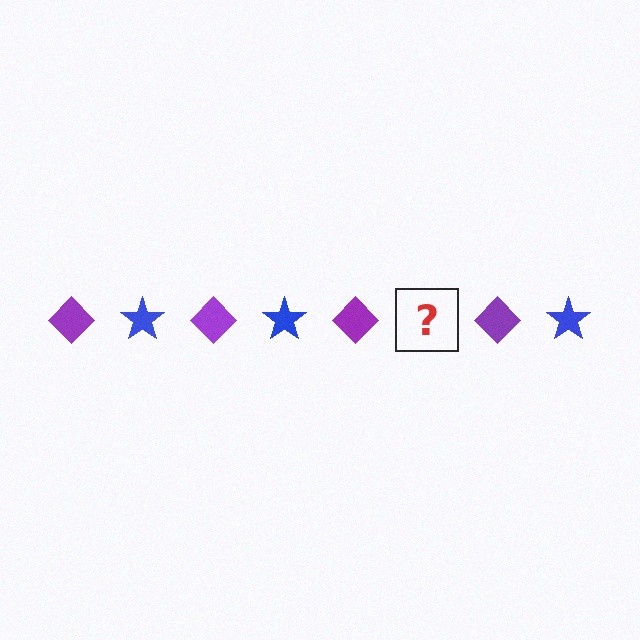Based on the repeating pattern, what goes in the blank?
The blank should be a blue star.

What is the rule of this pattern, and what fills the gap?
The rule is that the pattern alternates between purple diamond and blue star. The gap should be filled with a blue star.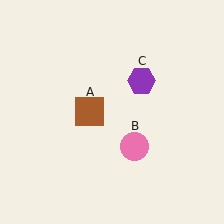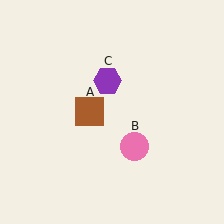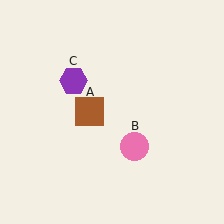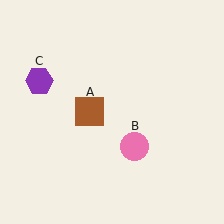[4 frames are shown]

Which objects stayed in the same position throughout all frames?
Brown square (object A) and pink circle (object B) remained stationary.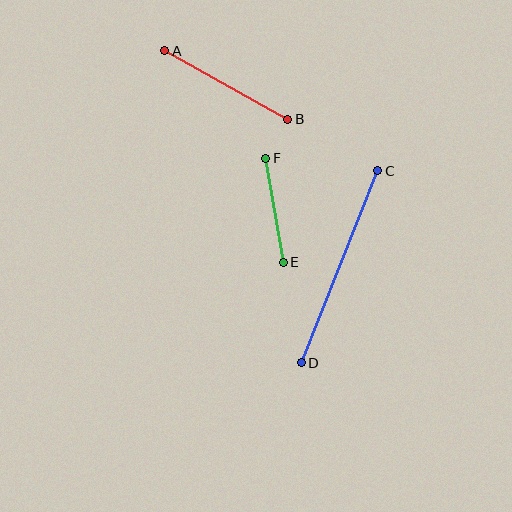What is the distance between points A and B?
The distance is approximately 140 pixels.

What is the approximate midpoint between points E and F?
The midpoint is at approximately (275, 210) pixels.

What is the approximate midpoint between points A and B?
The midpoint is at approximately (226, 85) pixels.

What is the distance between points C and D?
The distance is approximately 207 pixels.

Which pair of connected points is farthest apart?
Points C and D are farthest apart.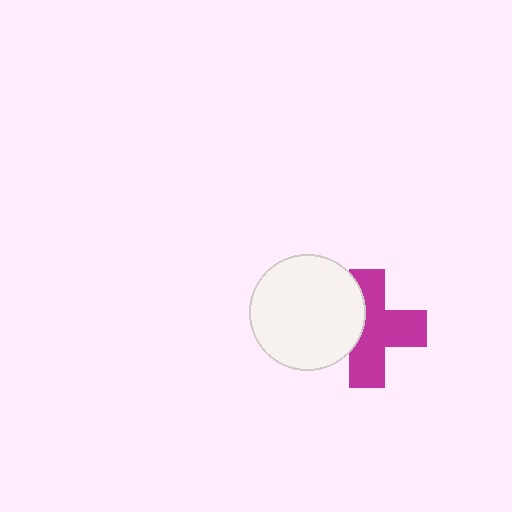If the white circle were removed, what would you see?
You would see the complete magenta cross.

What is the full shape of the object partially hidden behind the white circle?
The partially hidden object is a magenta cross.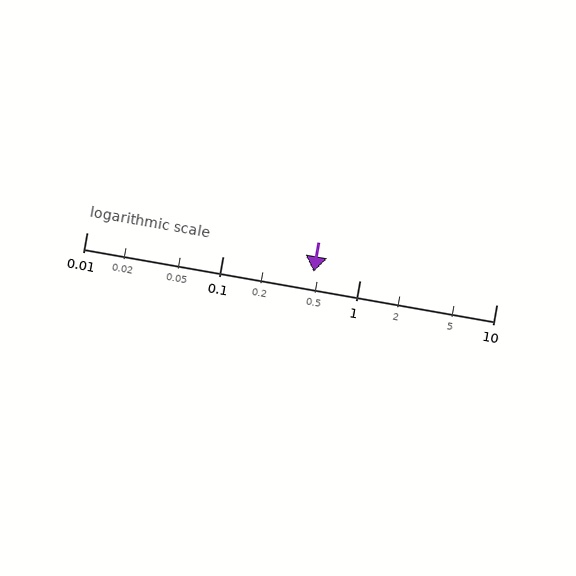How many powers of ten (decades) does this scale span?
The scale spans 3 decades, from 0.01 to 10.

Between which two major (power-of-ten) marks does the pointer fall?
The pointer is between 0.1 and 1.